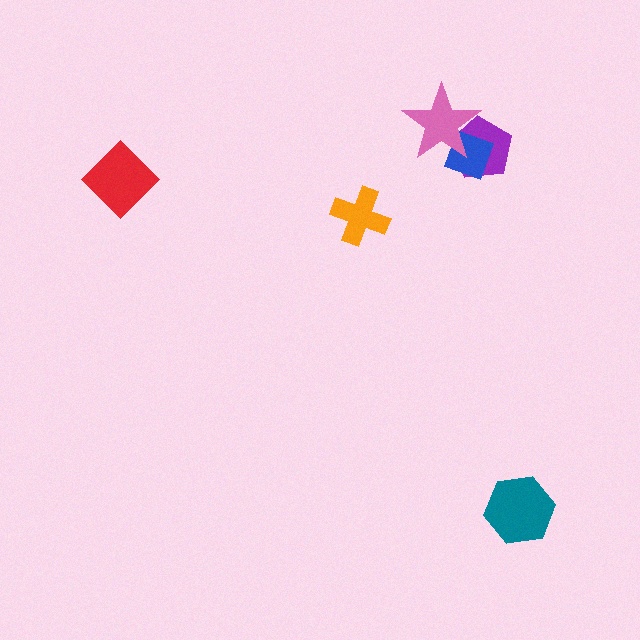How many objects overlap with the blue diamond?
2 objects overlap with the blue diamond.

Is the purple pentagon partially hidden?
Yes, it is partially covered by another shape.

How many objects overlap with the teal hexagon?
0 objects overlap with the teal hexagon.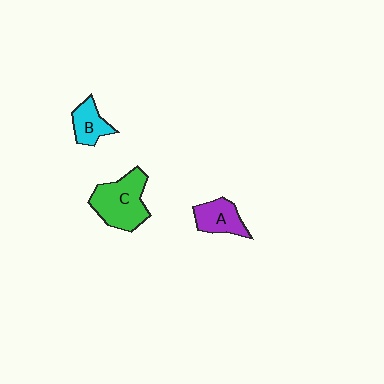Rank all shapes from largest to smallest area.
From largest to smallest: C (green), A (purple), B (cyan).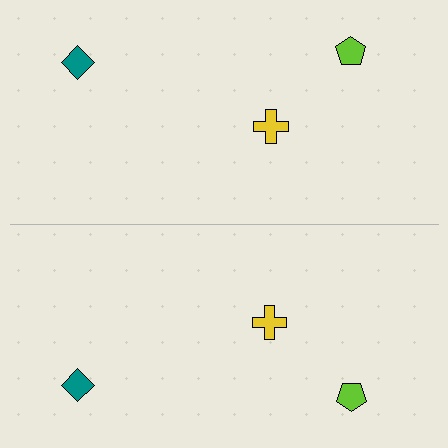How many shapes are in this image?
There are 6 shapes in this image.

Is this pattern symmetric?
Yes, this pattern has bilateral (reflection) symmetry.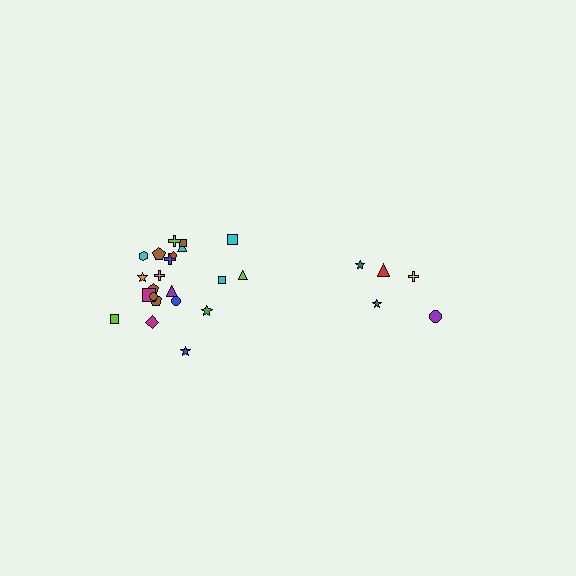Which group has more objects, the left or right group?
The left group.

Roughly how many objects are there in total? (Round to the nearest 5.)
Roughly 25 objects in total.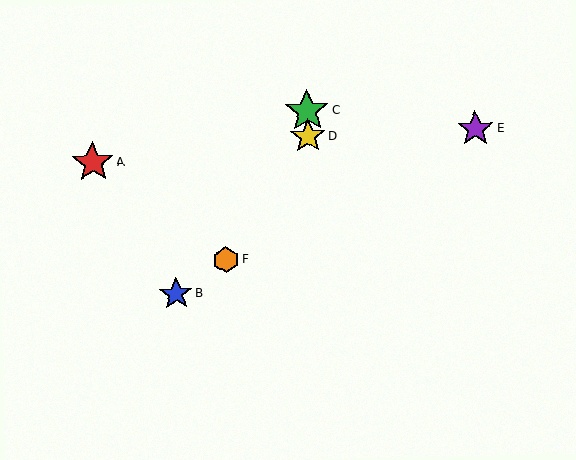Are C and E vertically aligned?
No, C is at x≈307 and E is at x≈475.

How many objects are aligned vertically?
2 objects (C, D) are aligned vertically.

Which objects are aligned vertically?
Objects C, D are aligned vertically.